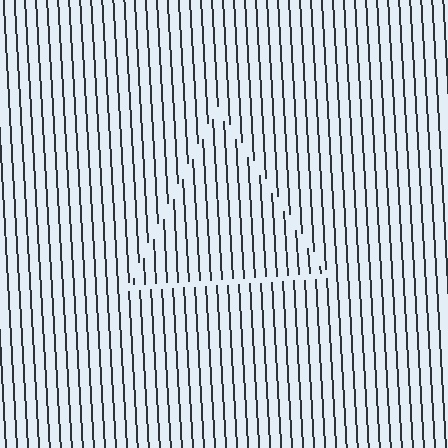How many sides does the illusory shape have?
3 sides — the line-ends trace a triangle.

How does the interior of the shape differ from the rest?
The interior of the shape contains the same grating, shifted by half a period — the contour is defined by the phase discontinuity where line-ends from the inner and outer gratings abut.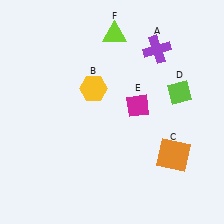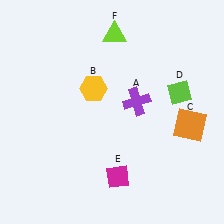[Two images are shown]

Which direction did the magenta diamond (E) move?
The magenta diamond (E) moved down.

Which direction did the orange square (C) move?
The orange square (C) moved up.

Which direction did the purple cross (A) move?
The purple cross (A) moved down.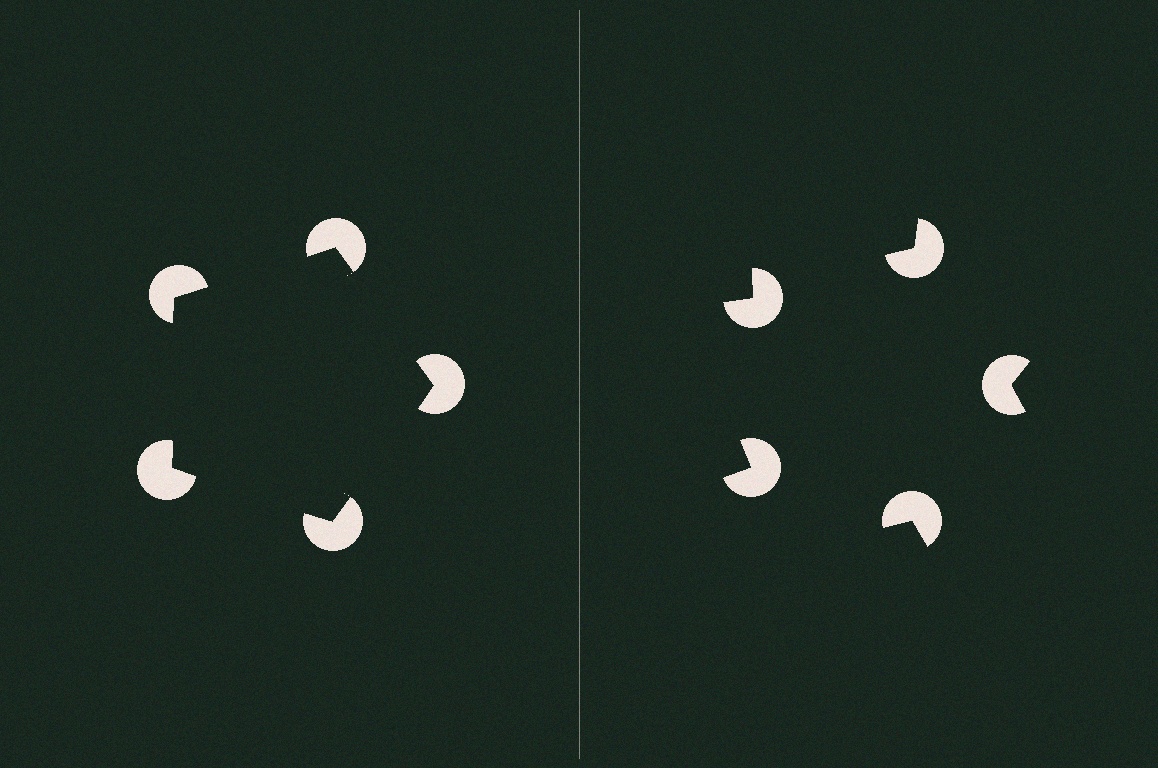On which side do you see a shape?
An illusory pentagon appears on the left side. On the right side the wedge cuts are rotated, so no coherent shape forms.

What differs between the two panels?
The pac-man discs are positioned identically on both sides; only the wedge orientations differ. On the left they align to a pentagon; on the right they are misaligned.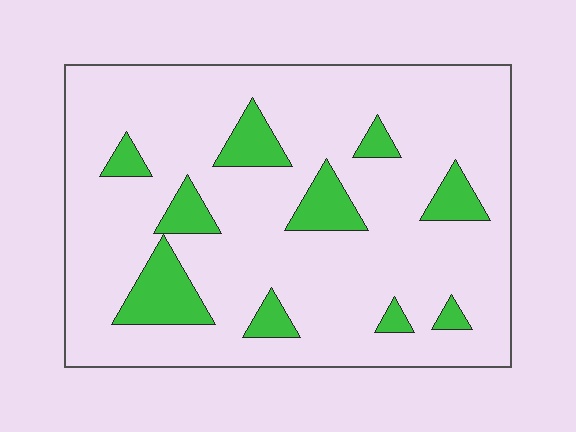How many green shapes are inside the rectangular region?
10.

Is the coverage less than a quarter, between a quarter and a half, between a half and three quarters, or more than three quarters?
Less than a quarter.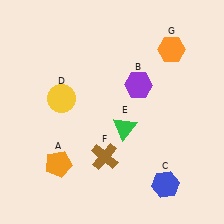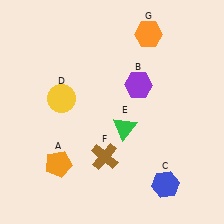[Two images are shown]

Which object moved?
The orange hexagon (G) moved left.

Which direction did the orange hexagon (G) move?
The orange hexagon (G) moved left.